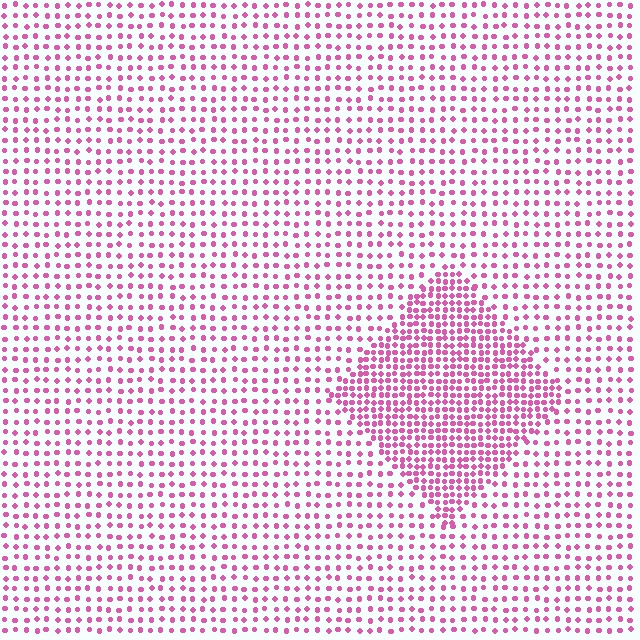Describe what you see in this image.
The image contains small pink elements arranged at two different densities. A diamond-shaped region is visible where the elements are more densely packed than the surrounding area.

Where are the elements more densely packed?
The elements are more densely packed inside the diamond boundary.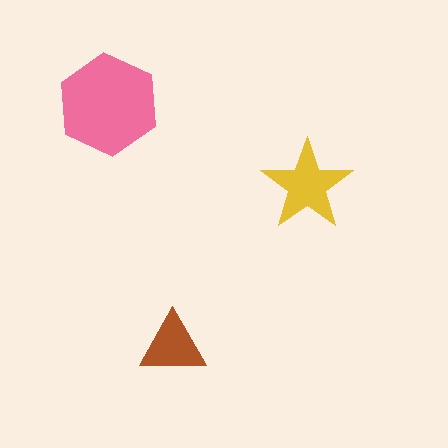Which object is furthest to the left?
The pink hexagon is leftmost.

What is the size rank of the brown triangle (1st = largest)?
3rd.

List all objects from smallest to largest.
The brown triangle, the yellow star, the pink hexagon.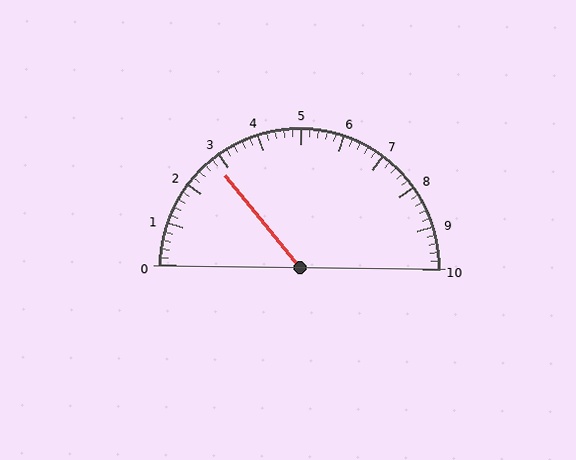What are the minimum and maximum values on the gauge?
The gauge ranges from 0 to 10.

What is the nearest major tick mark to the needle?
The nearest major tick mark is 3.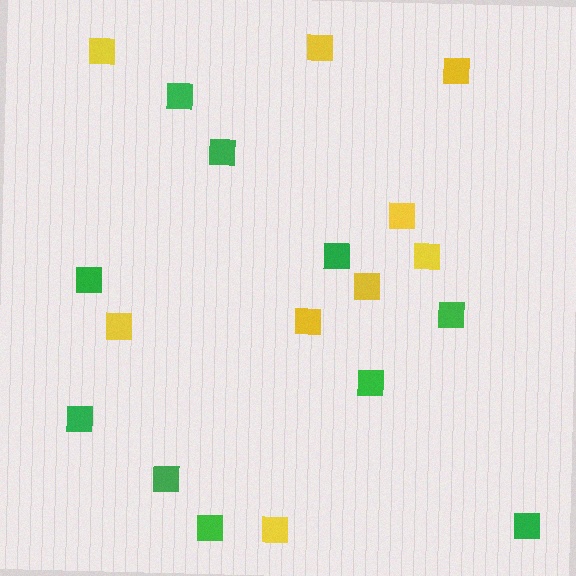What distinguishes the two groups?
There are 2 groups: one group of yellow squares (9) and one group of green squares (10).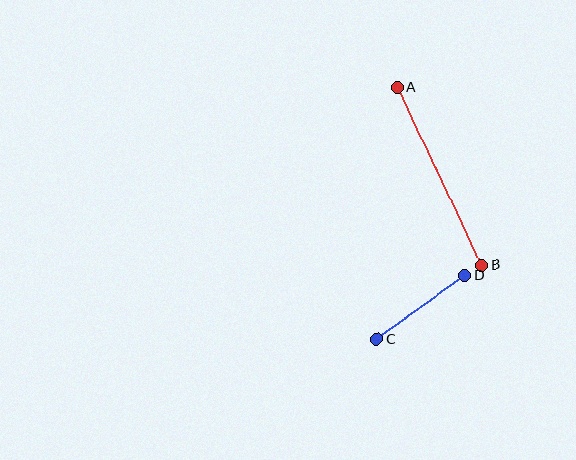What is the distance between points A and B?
The distance is approximately 197 pixels.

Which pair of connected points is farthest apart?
Points A and B are farthest apart.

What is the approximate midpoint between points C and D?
The midpoint is at approximately (420, 307) pixels.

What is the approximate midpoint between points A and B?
The midpoint is at approximately (439, 176) pixels.